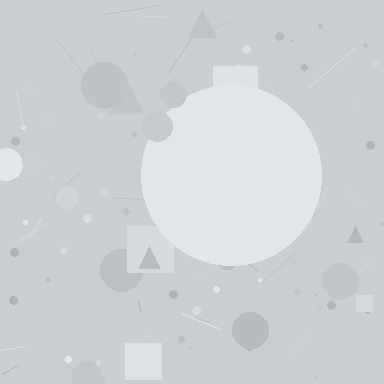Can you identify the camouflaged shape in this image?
The camouflaged shape is a circle.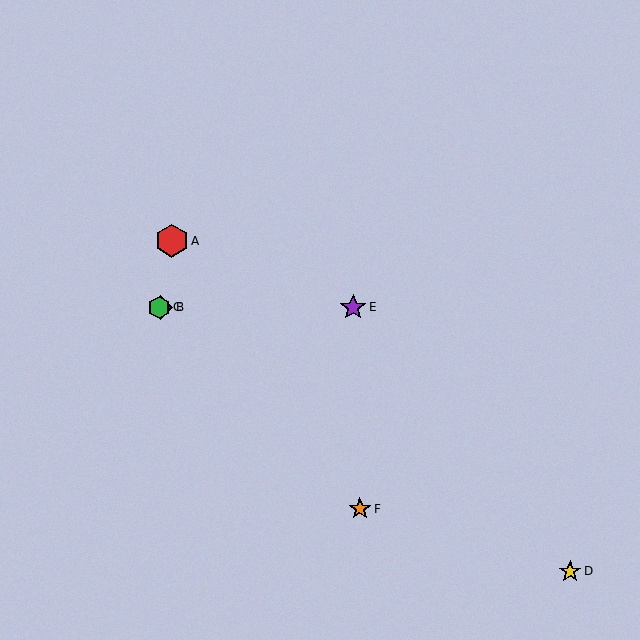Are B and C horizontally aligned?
Yes, both are at y≈307.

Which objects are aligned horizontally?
Objects B, C, E are aligned horizontally.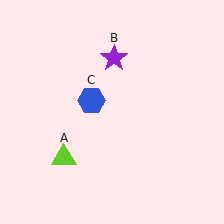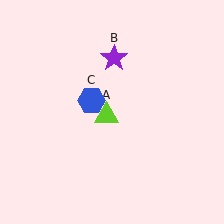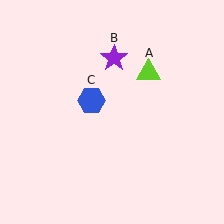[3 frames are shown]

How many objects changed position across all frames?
1 object changed position: lime triangle (object A).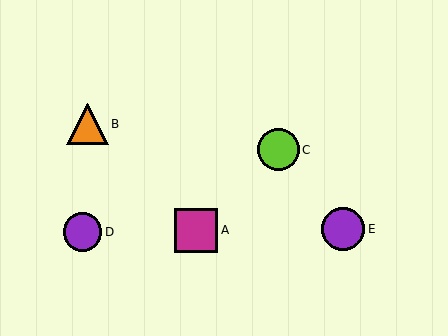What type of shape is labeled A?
Shape A is a magenta square.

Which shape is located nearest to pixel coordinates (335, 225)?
The purple circle (labeled E) at (343, 229) is nearest to that location.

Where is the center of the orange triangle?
The center of the orange triangle is at (88, 124).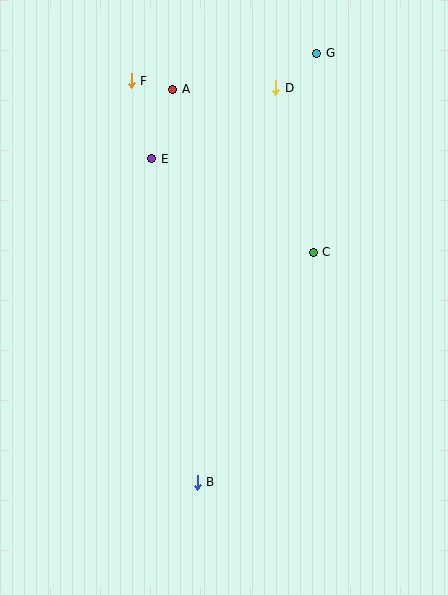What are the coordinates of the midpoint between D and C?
The midpoint between D and C is at (295, 170).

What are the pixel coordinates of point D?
Point D is at (276, 88).